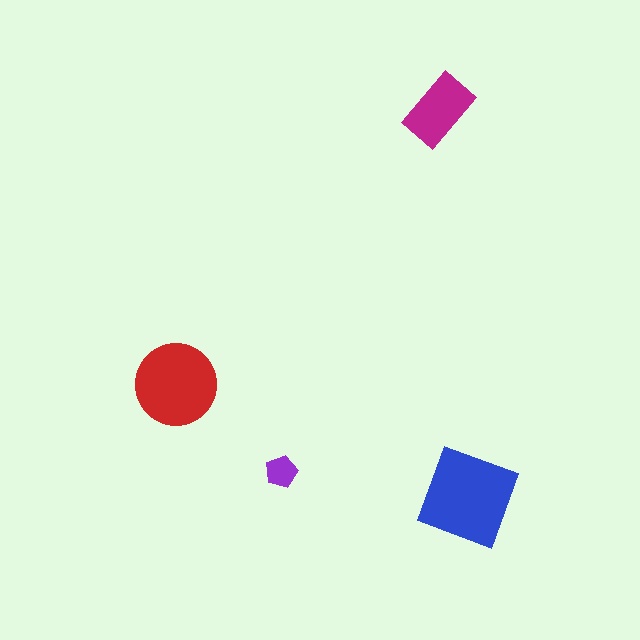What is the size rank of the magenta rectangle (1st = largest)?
3rd.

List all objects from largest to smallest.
The blue square, the red circle, the magenta rectangle, the purple pentagon.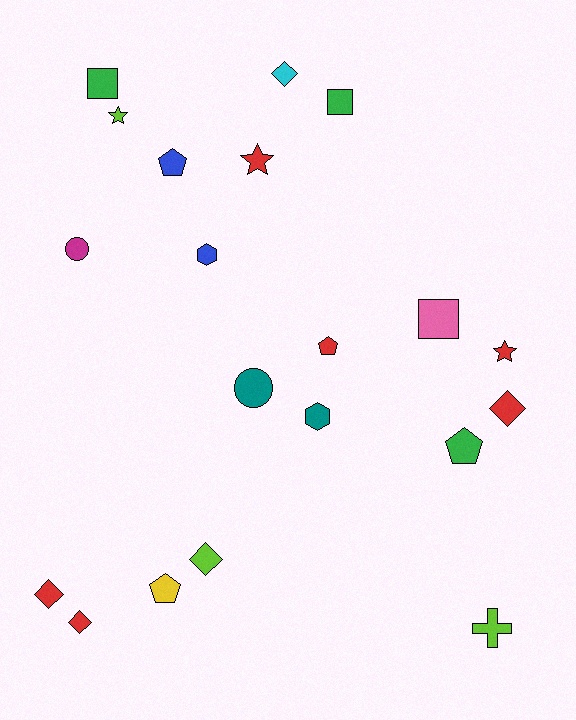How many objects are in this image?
There are 20 objects.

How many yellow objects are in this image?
There is 1 yellow object.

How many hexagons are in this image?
There are 2 hexagons.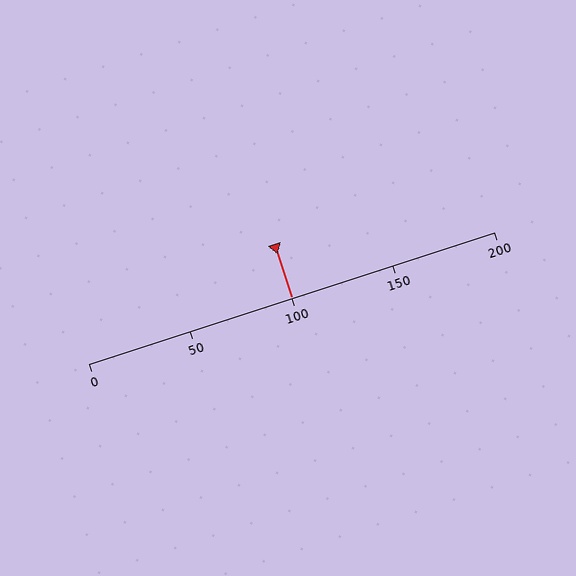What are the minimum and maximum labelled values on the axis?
The axis runs from 0 to 200.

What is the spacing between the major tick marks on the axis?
The major ticks are spaced 50 apart.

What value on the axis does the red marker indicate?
The marker indicates approximately 100.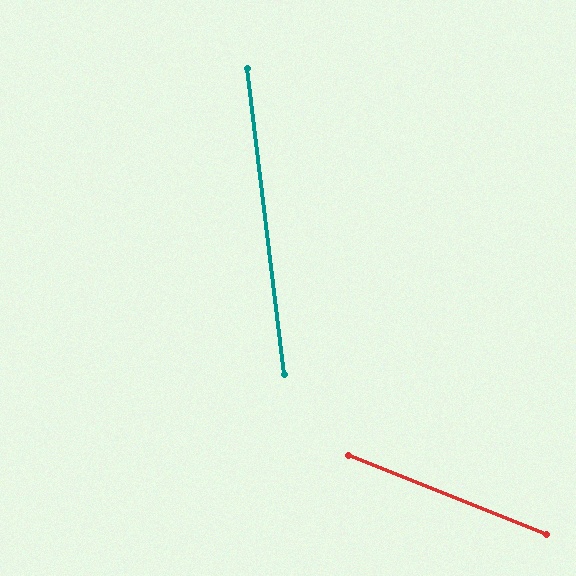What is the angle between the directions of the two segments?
Approximately 61 degrees.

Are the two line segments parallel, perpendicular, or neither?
Neither parallel nor perpendicular — they differ by about 61°.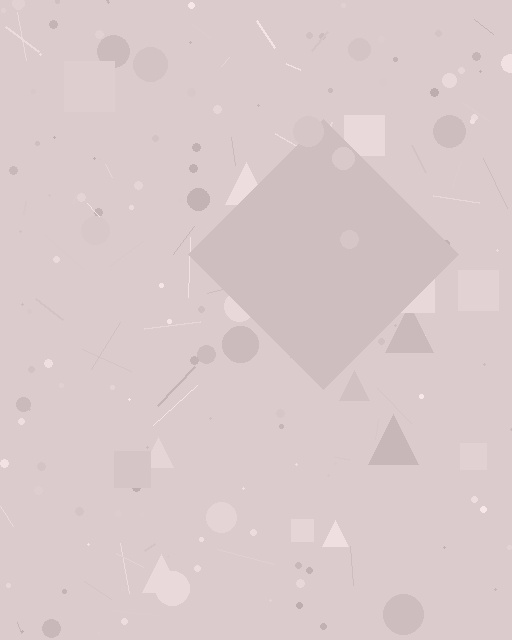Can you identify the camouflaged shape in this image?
The camouflaged shape is a diamond.